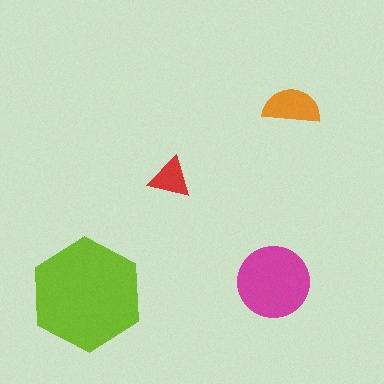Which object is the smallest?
The red triangle.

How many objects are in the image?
There are 4 objects in the image.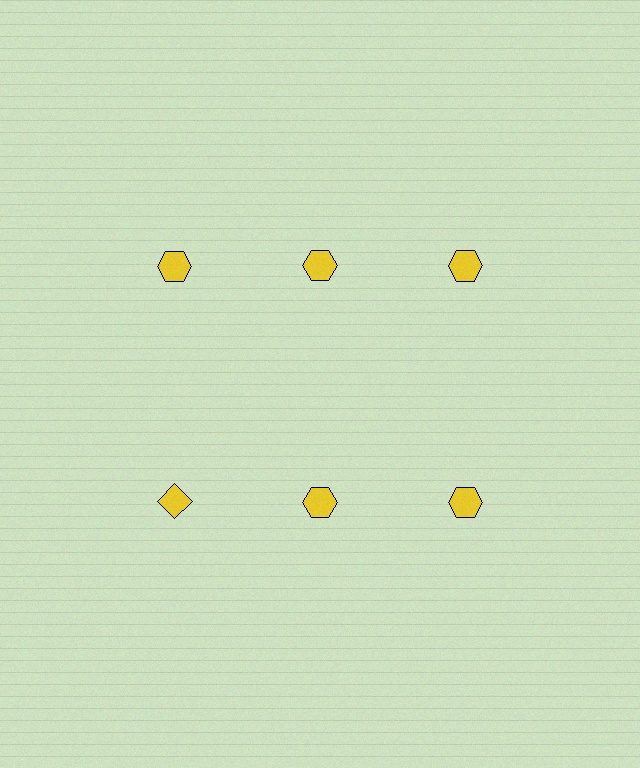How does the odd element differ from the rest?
It has a different shape: diamond instead of hexagon.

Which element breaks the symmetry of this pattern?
The yellow diamond in the second row, leftmost column breaks the symmetry. All other shapes are yellow hexagons.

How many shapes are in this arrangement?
There are 6 shapes arranged in a grid pattern.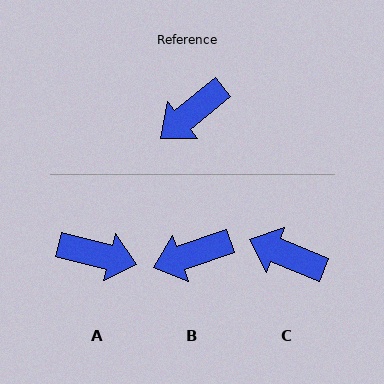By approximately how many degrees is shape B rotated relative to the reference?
Approximately 20 degrees clockwise.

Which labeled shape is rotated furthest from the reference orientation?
A, about 127 degrees away.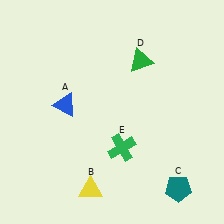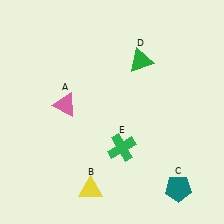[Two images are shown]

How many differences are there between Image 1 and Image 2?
There is 1 difference between the two images.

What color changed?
The triangle (A) changed from blue in Image 1 to pink in Image 2.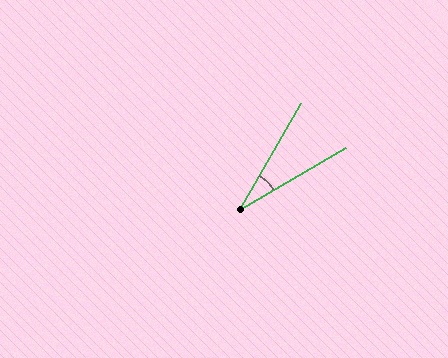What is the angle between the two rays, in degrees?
Approximately 30 degrees.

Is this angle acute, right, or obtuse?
It is acute.